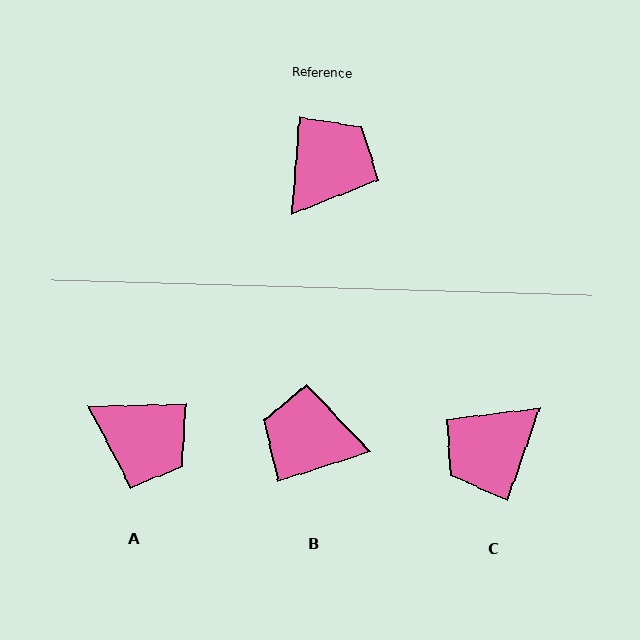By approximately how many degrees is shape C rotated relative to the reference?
Approximately 165 degrees counter-clockwise.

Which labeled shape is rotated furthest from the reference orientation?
C, about 165 degrees away.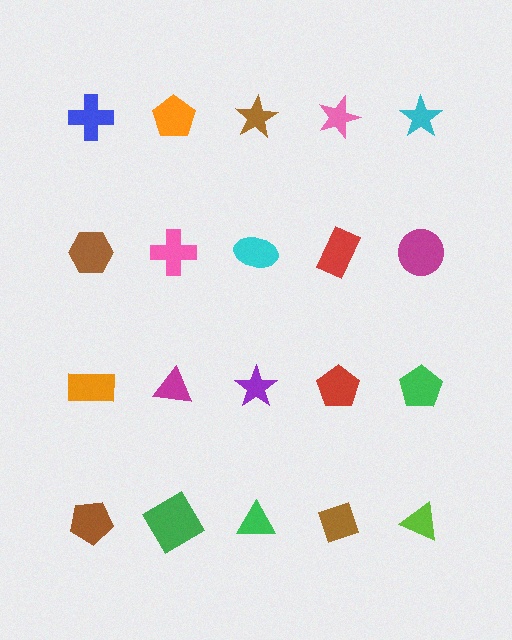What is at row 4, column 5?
A lime triangle.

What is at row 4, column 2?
A green square.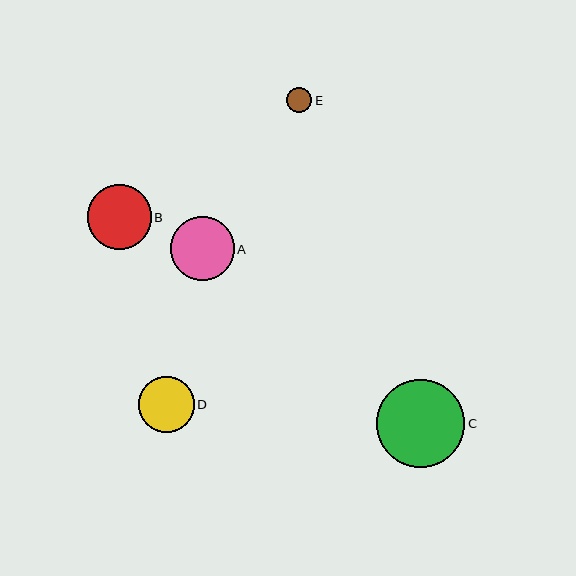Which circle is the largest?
Circle C is the largest with a size of approximately 88 pixels.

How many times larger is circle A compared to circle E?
Circle A is approximately 2.5 times the size of circle E.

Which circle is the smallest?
Circle E is the smallest with a size of approximately 25 pixels.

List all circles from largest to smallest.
From largest to smallest: C, B, A, D, E.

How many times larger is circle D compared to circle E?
Circle D is approximately 2.2 times the size of circle E.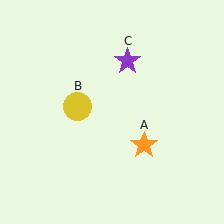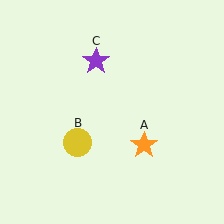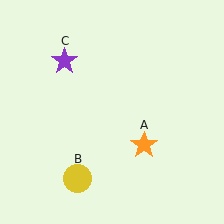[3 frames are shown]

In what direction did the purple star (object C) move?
The purple star (object C) moved left.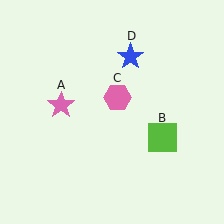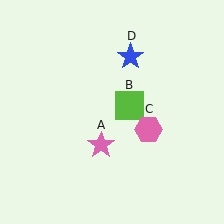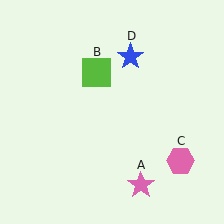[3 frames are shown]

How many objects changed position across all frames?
3 objects changed position: pink star (object A), lime square (object B), pink hexagon (object C).